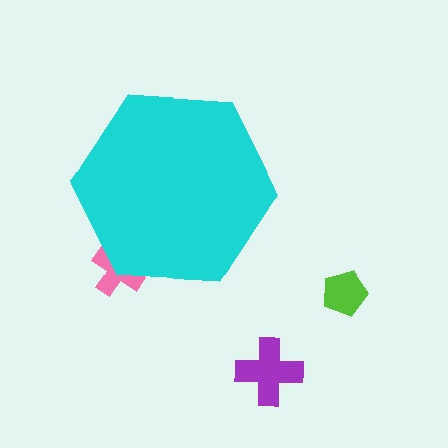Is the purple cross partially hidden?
No, the purple cross is fully visible.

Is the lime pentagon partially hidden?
No, the lime pentagon is fully visible.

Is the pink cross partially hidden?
Yes, the pink cross is partially hidden behind the cyan hexagon.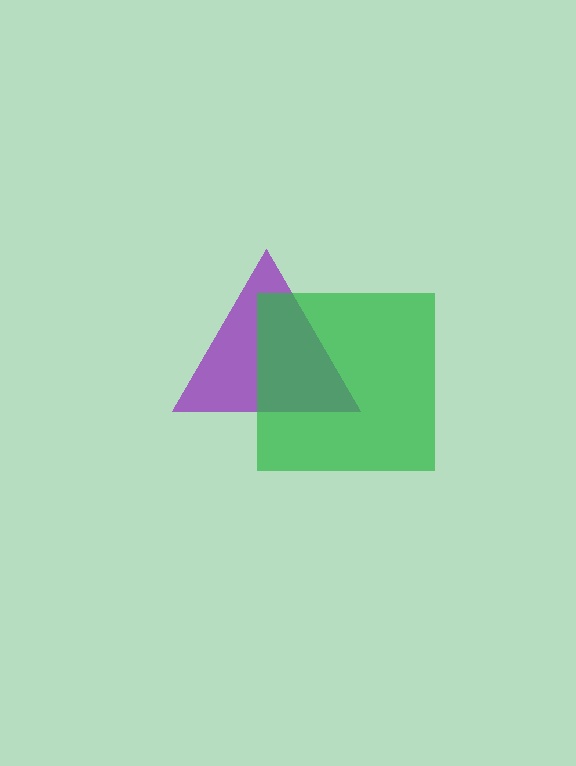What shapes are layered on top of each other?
The layered shapes are: a purple triangle, a green square.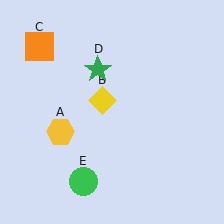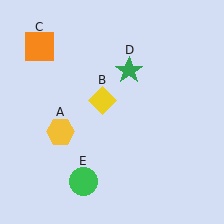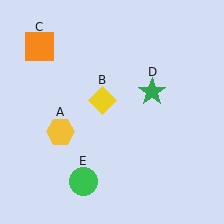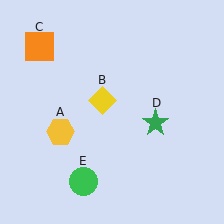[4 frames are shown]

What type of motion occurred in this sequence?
The green star (object D) rotated clockwise around the center of the scene.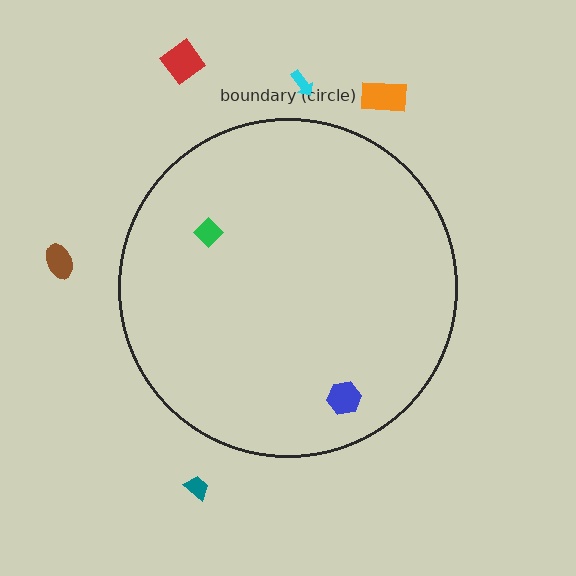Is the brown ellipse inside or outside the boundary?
Outside.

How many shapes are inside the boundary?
2 inside, 5 outside.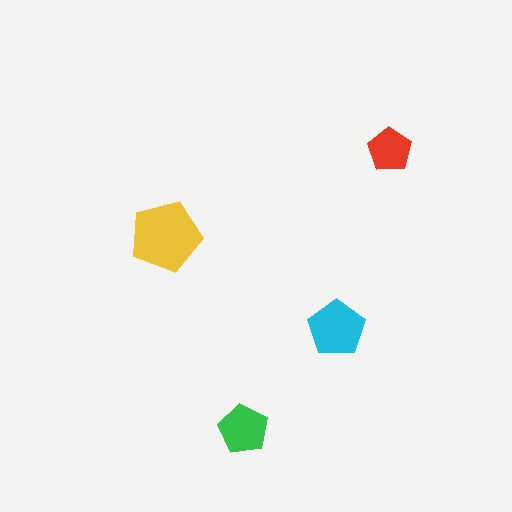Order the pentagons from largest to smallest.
the yellow one, the cyan one, the green one, the red one.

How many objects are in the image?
There are 4 objects in the image.